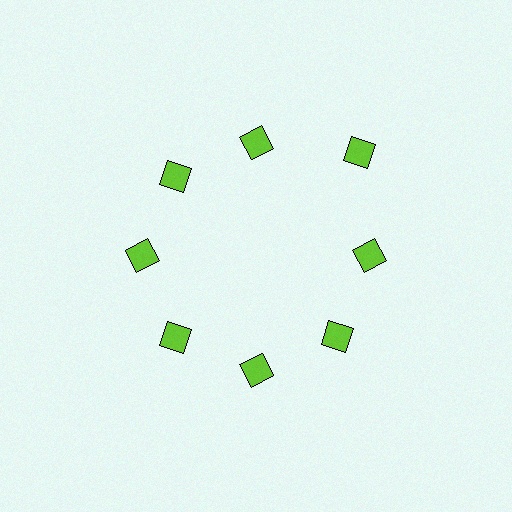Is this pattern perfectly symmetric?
No. The 8 lime squares are arranged in a ring, but one element near the 2 o'clock position is pushed outward from the center, breaking the 8-fold rotational symmetry.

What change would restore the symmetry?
The symmetry would be restored by moving it inward, back onto the ring so that all 8 squares sit at equal angles and equal distance from the center.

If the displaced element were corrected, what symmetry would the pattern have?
It would have 8-fold rotational symmetry — the pattern would map onto itself every 45 degrees.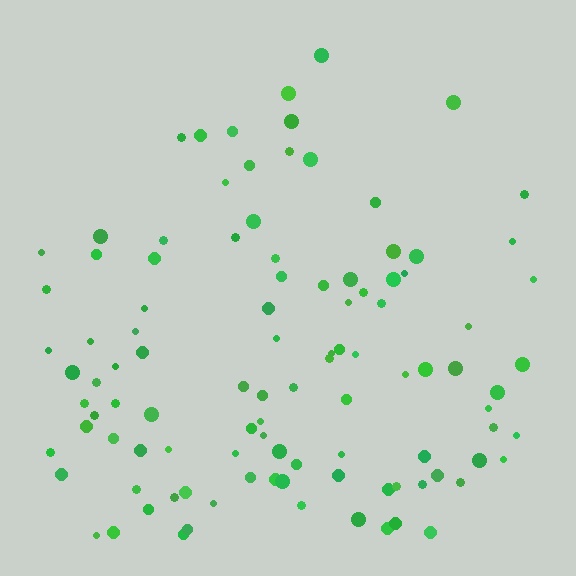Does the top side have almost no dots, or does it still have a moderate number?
Still a moderate number, just noticeably fewer than the bottom.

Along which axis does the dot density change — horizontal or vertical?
Vertical.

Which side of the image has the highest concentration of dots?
The bottom.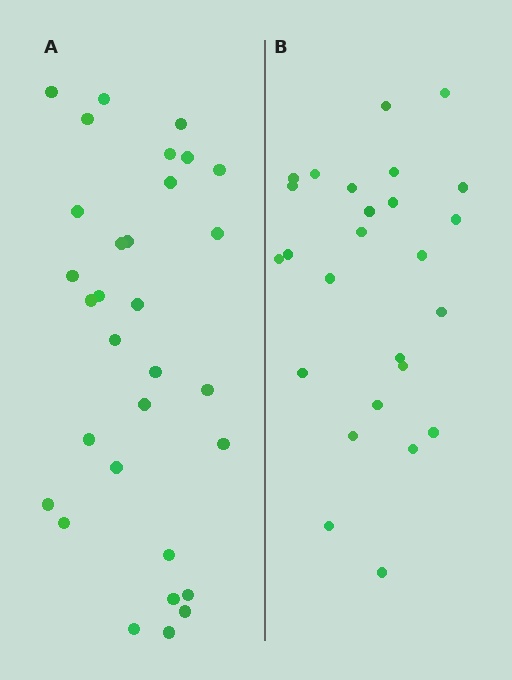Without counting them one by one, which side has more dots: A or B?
Region A (the left region) has more dots.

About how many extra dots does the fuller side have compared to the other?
Region A has about 5 more dots than region B.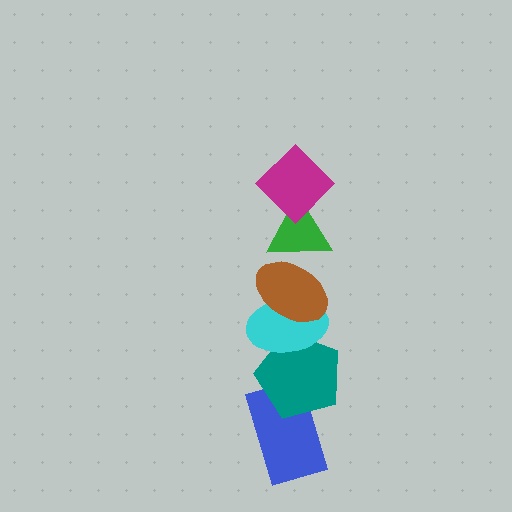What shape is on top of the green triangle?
The magenta diamond is on top of the green triangle.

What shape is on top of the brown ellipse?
The green triangle is on top of the brown ellipse.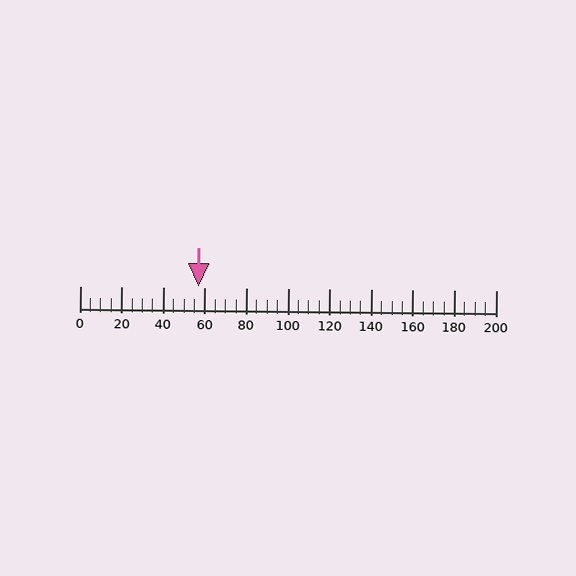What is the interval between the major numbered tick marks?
The major tick marks are spaced 20 units apart.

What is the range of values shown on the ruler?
The ruler shows values from 0 to 200.